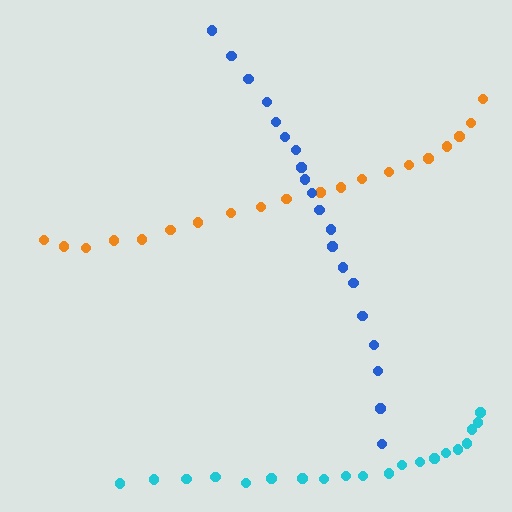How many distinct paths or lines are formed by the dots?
There are 3 distinct paths.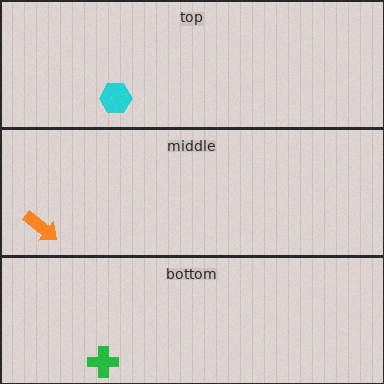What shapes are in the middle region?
The orange arrow.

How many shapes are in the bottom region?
1.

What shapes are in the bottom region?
The green cross.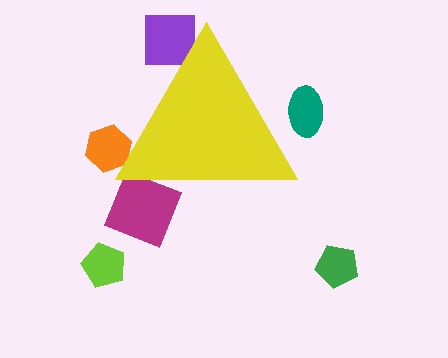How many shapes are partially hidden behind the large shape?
4 shapes are partially hidden.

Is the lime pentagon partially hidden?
No, the lime pentagon is fully visible.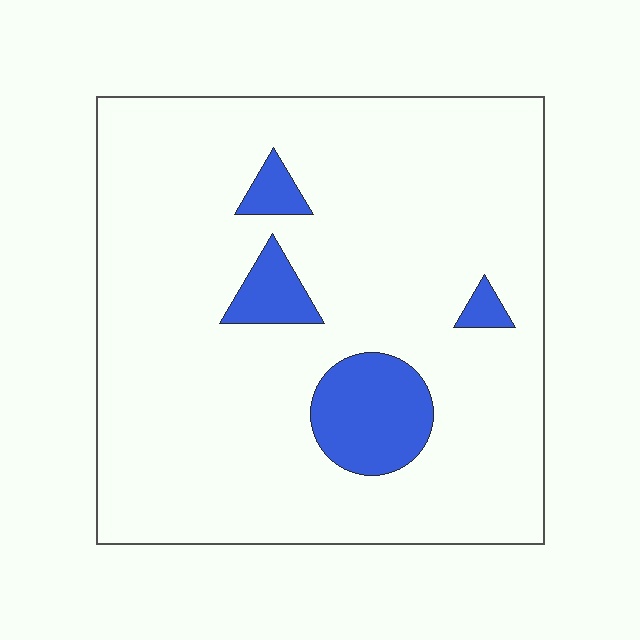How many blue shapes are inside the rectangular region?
4.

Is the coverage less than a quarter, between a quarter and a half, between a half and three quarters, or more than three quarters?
Less than a quarter.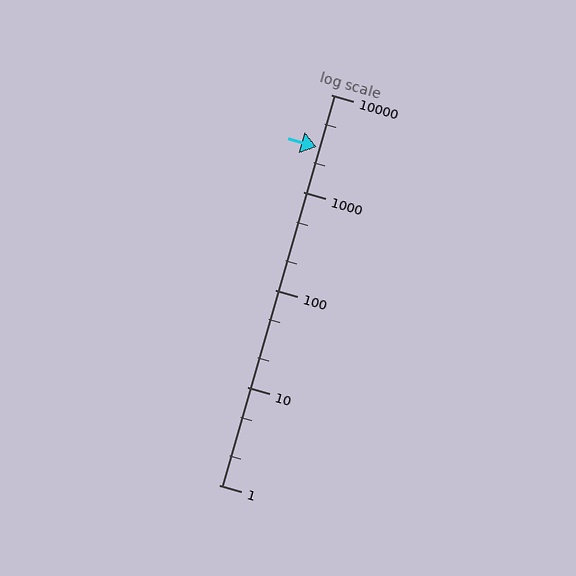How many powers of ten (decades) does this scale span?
The scale spans 4 decades, from 1 to 10000.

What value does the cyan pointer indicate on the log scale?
The pointer indicates approximately 2900.